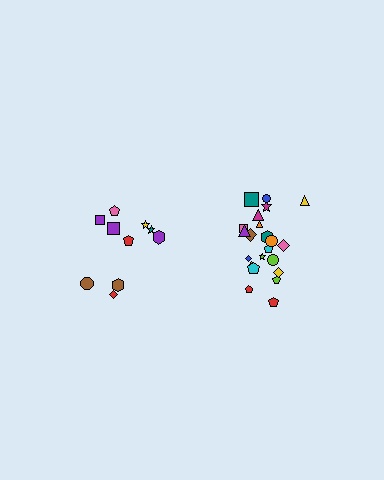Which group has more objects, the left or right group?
The right group.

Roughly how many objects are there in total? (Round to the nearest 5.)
Roughly 30 objects in total.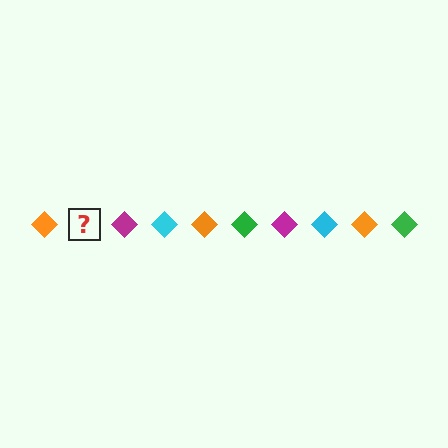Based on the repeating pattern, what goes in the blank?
The blank should be a green diamond.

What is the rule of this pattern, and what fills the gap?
The rule is that the pattern cycles through orange, green, magenta, cyan diamonds. The gap should be filled with a green diamond.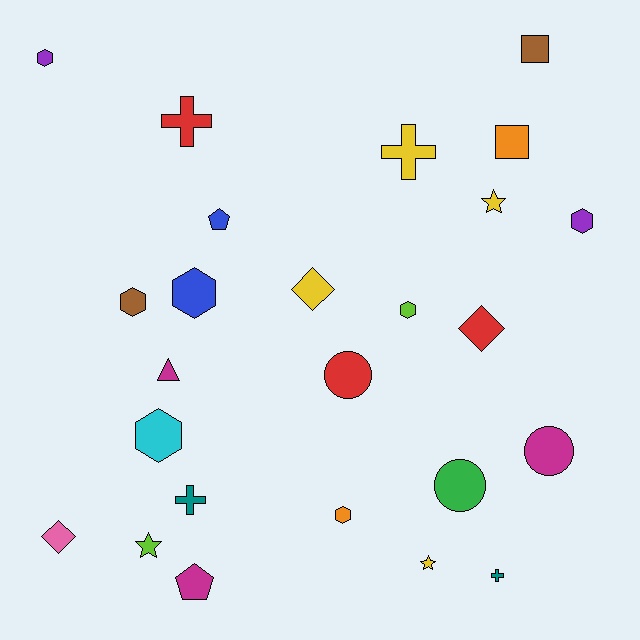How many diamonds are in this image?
There are 3 diamonds.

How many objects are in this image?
There are 25 objects.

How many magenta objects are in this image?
There are 3 magenta objects.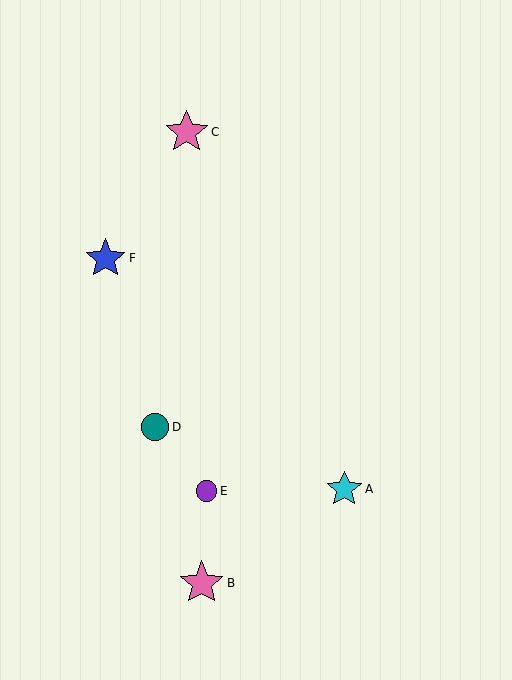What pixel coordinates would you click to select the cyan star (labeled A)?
Click at (344, 489) to select the cyan star A.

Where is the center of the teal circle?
The center of the teal circle is at (155, 427).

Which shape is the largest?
The pink star (labeled B) is the largest.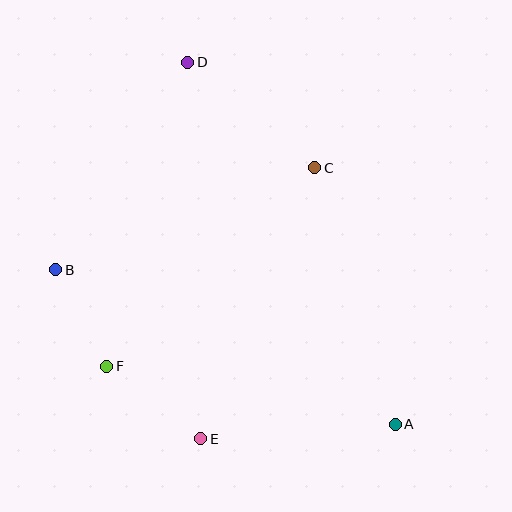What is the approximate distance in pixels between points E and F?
The distance between E and F is approximately 119 pixels.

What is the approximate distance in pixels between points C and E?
The distance between C and E is approximately 294 pixels.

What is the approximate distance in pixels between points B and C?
The distance between B and C is approximately 278 pixels.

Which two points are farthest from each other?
Points A and D are farthest from each other.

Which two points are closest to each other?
Points B and F are closest to each other.